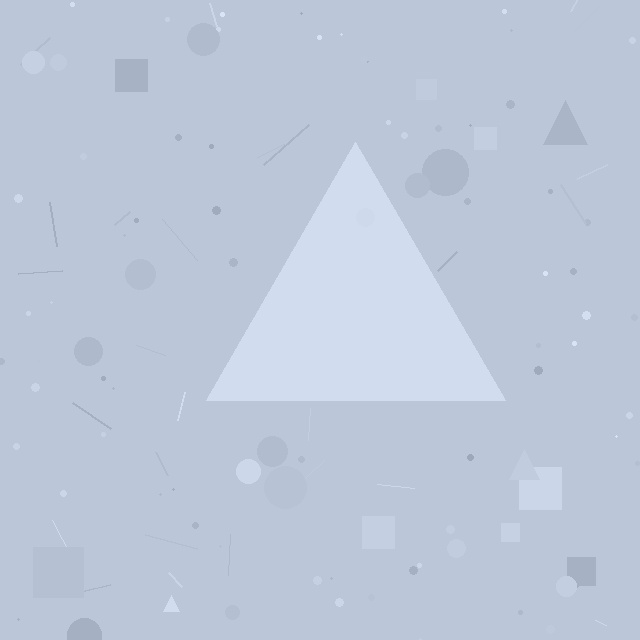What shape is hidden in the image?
A triangle is hidden in the image.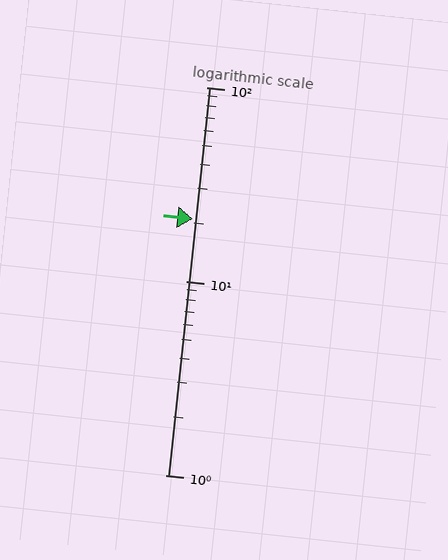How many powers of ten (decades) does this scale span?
The scale spans 2 decades, from 1 to 100.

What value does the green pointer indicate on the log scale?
The pointer indicates approximately 21.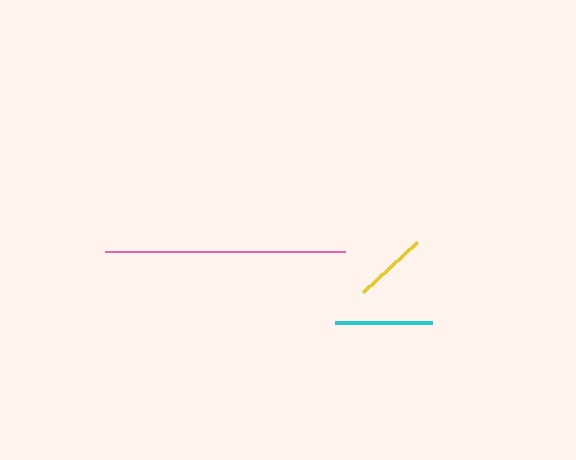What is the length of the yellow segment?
The yellow segment is approximately 74 pixels long.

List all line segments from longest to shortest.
From longest to shortest: pink, cyan, yellow.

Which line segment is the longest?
The pink line is the longest at approximately 239 pixels.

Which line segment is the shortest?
The yellow line is the shortest at approximately 74 pixels.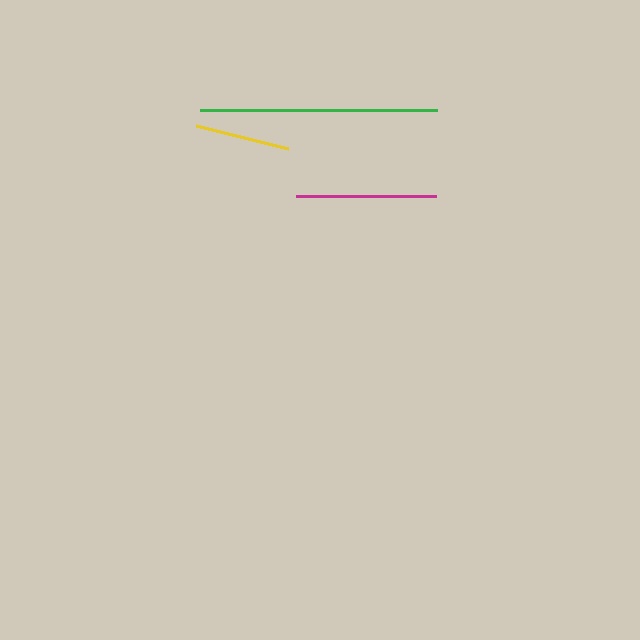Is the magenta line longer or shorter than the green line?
The green line is longer than the magenta line.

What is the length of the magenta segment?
The magenta segment is approximately 141 pixels long.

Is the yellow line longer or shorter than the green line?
The green line is longer than the yellow line.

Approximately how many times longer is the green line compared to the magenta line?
The green line is approximately 1.7 times the length of the magenta line.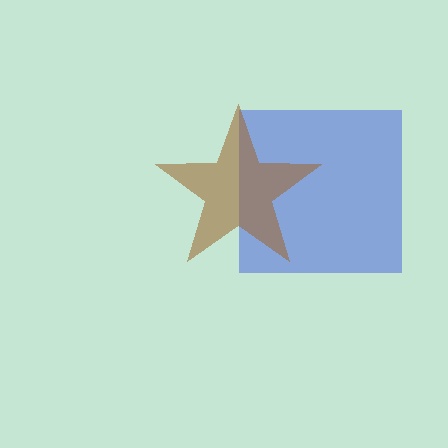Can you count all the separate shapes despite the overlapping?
Yes, there are 2 separate shapes.